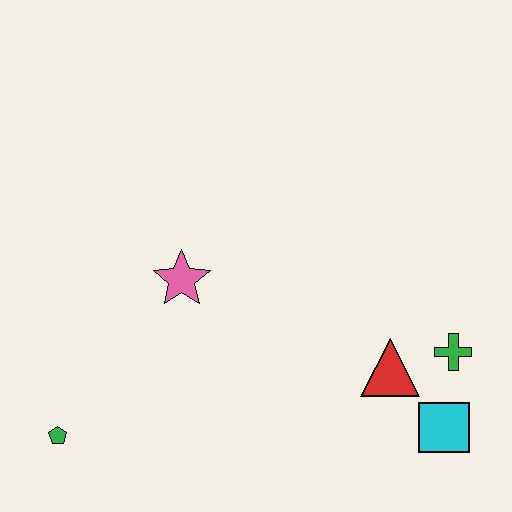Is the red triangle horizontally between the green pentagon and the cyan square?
Yes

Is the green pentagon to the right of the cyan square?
No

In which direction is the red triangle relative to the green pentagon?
The red triangle is to the right of the green pentagon.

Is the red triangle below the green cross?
Yes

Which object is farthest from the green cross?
The green pentagon is farthest from the green cross.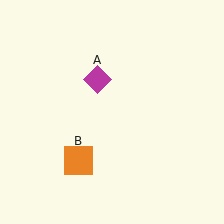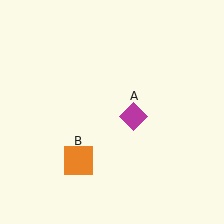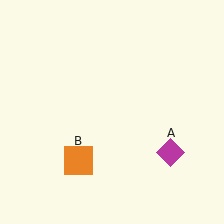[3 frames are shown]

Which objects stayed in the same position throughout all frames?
Orange square (object B) remained stationary.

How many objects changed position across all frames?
1 object changed position: magenta diamond (object A).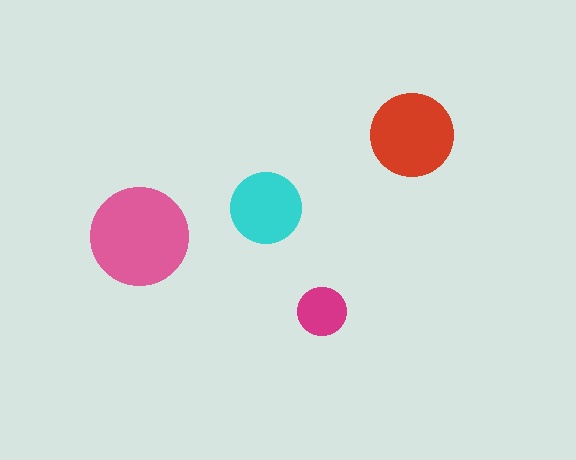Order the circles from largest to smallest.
the pink one, the red one, the cyan one, the magenta one.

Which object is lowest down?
The magenta circle is bottommost.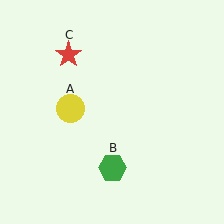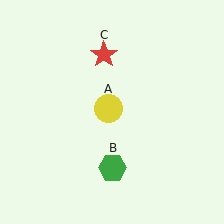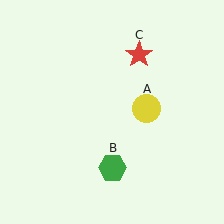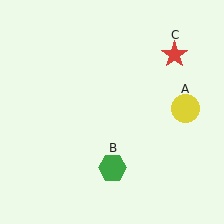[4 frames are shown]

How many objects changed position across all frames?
2 objects changed position: yellow circle (object A), red star (object C).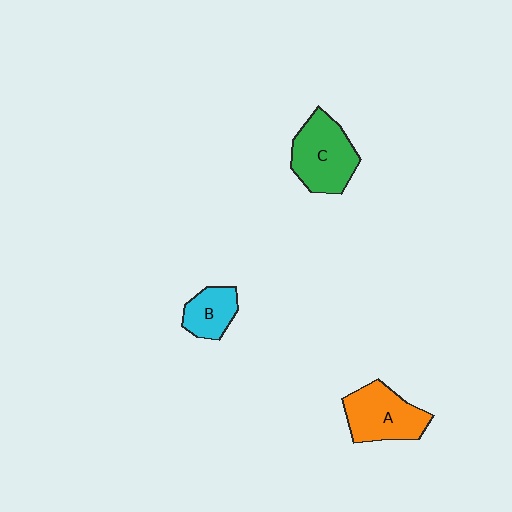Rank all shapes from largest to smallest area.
From largest to smallest: C (green), A (orange), B (cyan).